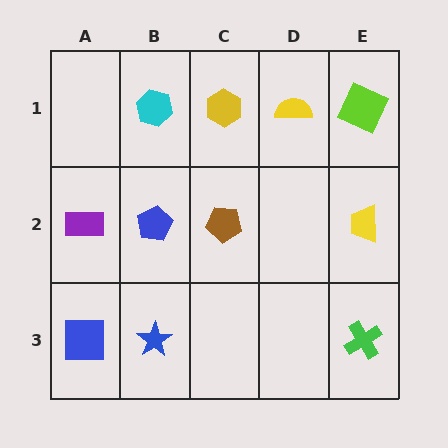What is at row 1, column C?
A yellow hexagon.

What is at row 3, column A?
A blue square.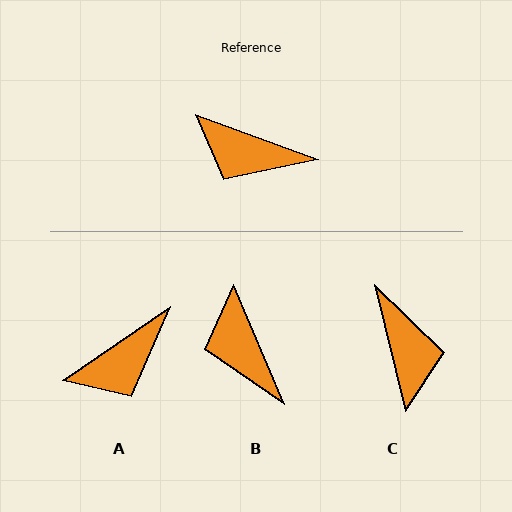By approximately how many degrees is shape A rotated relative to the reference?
Approximately 54 degrees counter-clockwise.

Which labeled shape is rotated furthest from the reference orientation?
C, about 124 degrees away.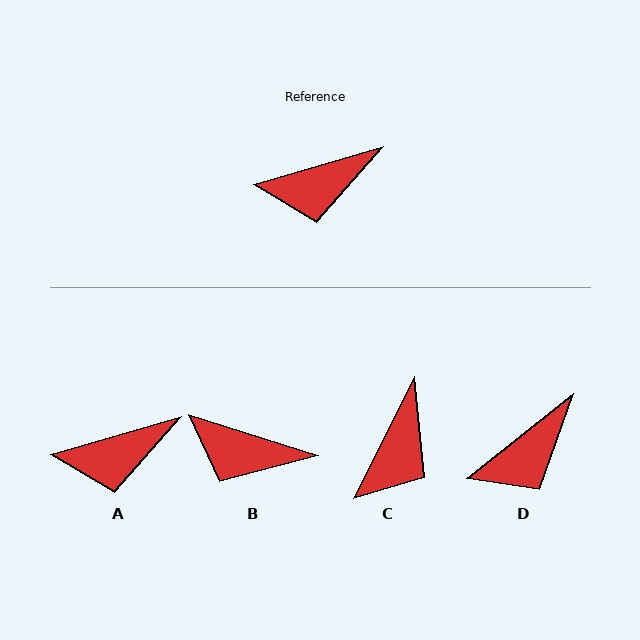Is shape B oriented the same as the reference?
No, it is off by about 34 degrees.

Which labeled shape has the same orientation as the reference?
A.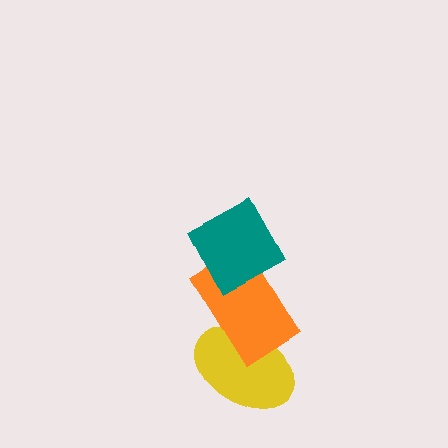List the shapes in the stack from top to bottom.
From top to bottom: the teal diamond, the orange rectangle, the yellow ellipse.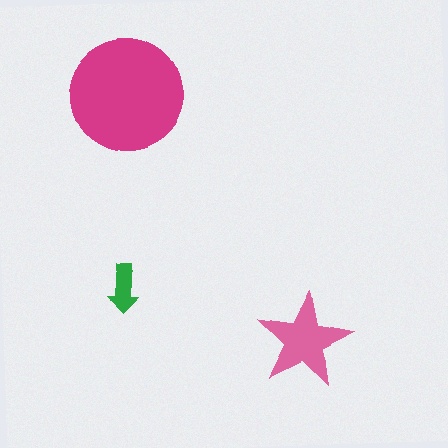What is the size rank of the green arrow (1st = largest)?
3rd.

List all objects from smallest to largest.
The green arrow, the pink star, the magenta circle.